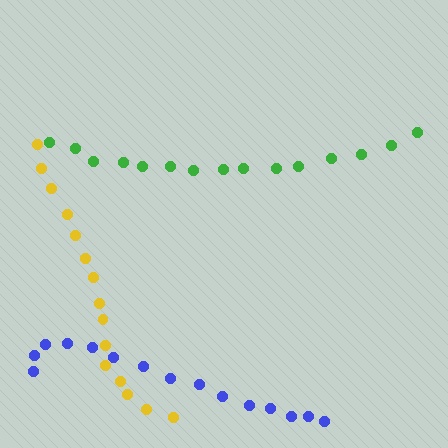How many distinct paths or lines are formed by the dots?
There are 3 distinct paths.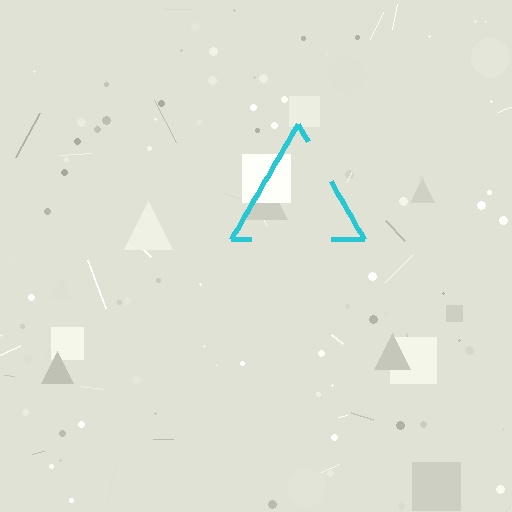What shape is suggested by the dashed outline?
The dashed outline suggests a triangle.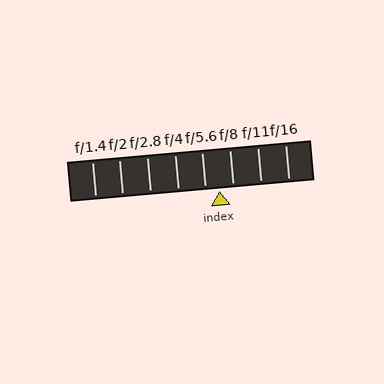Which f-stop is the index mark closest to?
The index mark is closest to f/5.6.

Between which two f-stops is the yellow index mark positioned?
The index mark is between f/5.6 and f/8.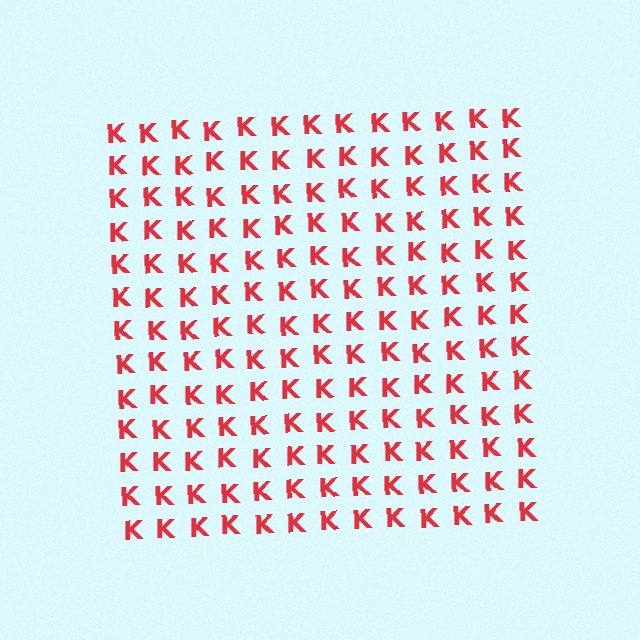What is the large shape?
The large shape is a square.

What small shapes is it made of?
It is made of small letter K's.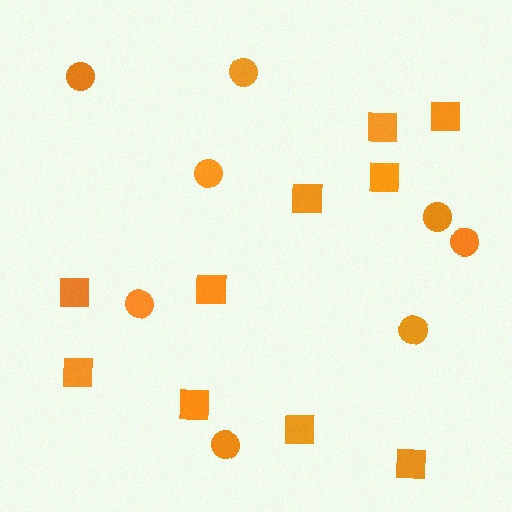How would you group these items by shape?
There are 2 groups: one group of squares (10) and one group of circles (8).